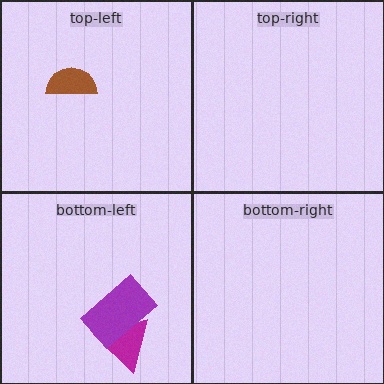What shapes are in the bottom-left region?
The magenta triangle, the purple rectangle.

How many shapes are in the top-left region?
1.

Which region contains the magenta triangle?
The bottom-left region.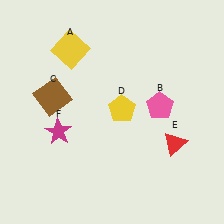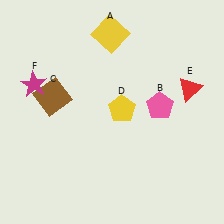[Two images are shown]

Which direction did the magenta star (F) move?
The magenta star (F) moved up.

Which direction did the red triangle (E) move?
The red triangle (E) moved up.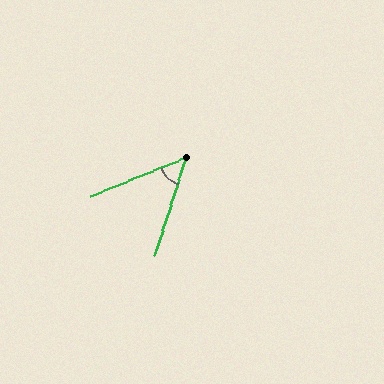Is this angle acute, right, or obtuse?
It is acute.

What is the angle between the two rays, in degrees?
Approximately 51 degrees.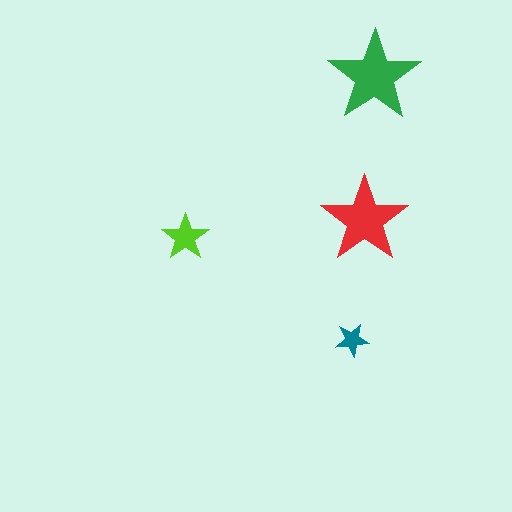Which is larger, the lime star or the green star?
The green one.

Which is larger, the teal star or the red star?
The red one.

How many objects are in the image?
There are 4 objects in the image.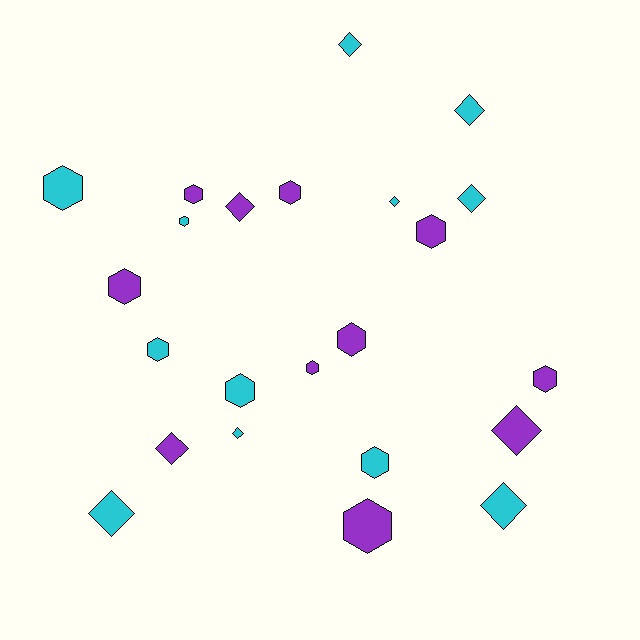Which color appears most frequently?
Cyan, with 12 objects.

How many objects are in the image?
There are 23 objects.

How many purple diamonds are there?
There are 3 purple diamonds.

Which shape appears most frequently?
Hexagon, with 13 objects.